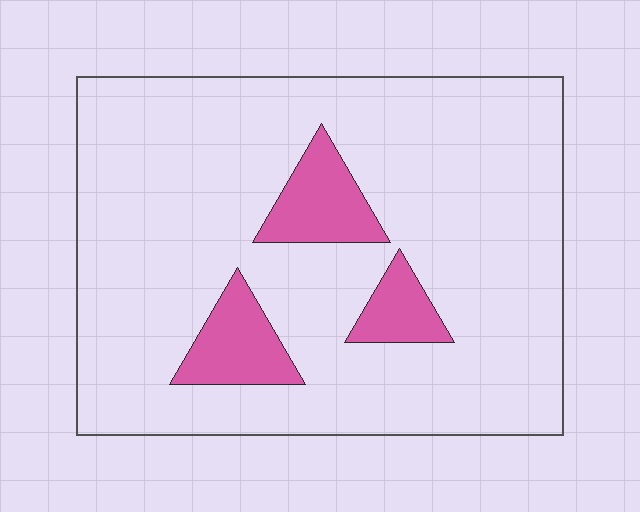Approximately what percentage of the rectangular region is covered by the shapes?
Approximately 10%.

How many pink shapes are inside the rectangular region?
3.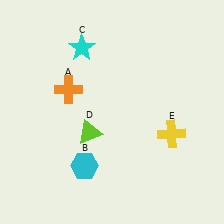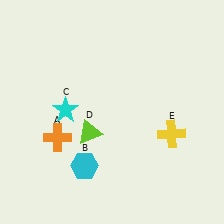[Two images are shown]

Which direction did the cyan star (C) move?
The cyan star (C) moved down.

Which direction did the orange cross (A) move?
The orange cross (A) moved down.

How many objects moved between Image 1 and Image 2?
2 objects moved between the two images.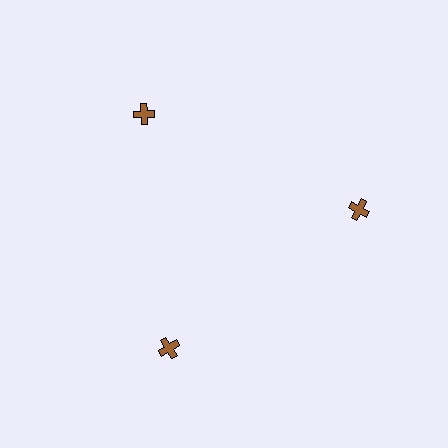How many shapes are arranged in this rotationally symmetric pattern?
There are 3 shapes, arranged in 3 groups of 1.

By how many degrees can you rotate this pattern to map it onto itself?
The pattern maps onto itself every 120 degrees of rotation.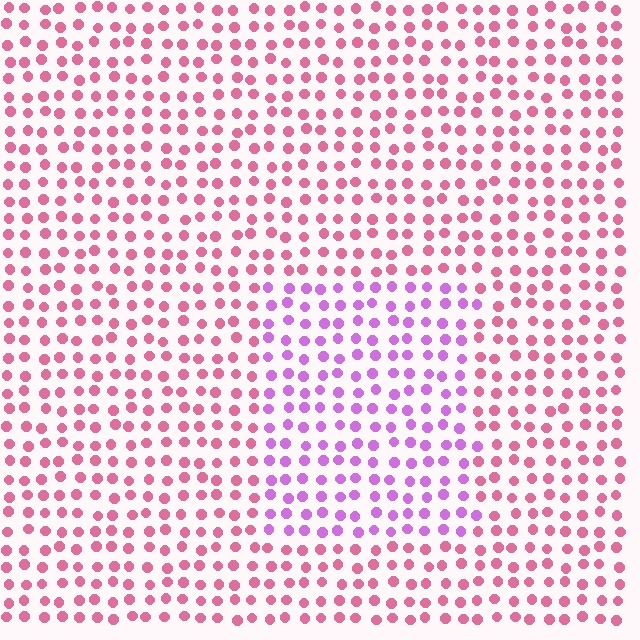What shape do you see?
I see a rectangle.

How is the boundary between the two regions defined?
The boundary is defined purely by a slight shift in hue (about 45 degrees). Spacing, size, and orientation are identical on both sides.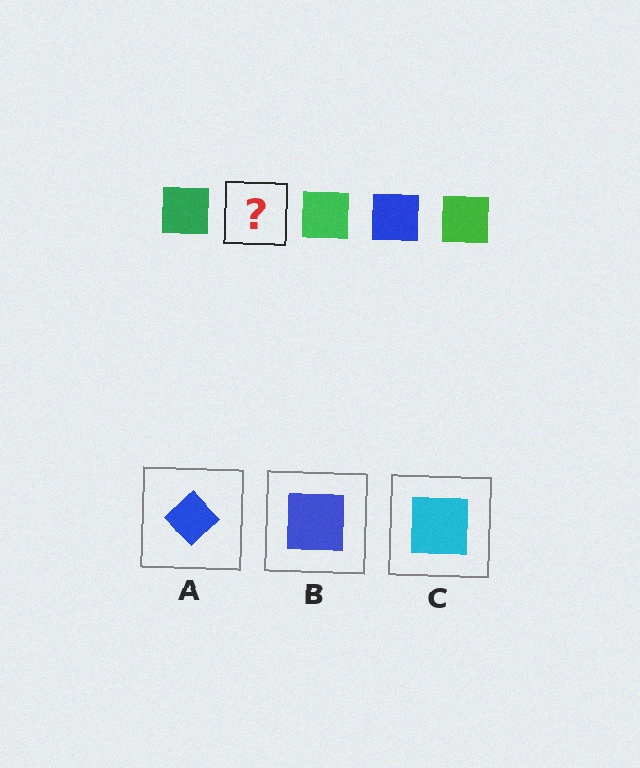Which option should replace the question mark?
Option B.